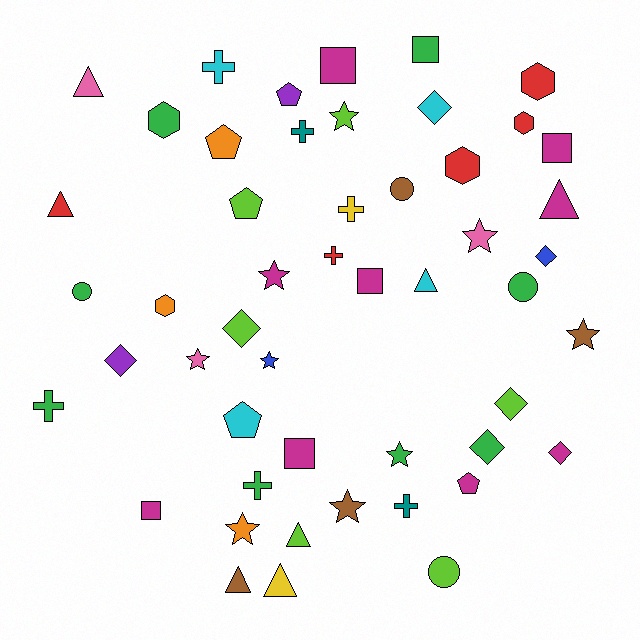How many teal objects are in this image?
There are 2 teal objects.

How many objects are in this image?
There are 50 objects.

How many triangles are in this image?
There are 7 triangles.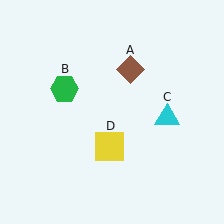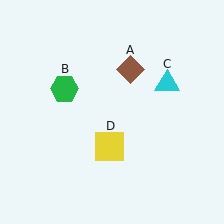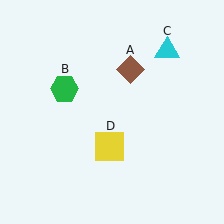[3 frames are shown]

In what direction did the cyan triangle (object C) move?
The cyan triangle (object C) moved up.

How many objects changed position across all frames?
1 object changed position: cyan triangle (object C).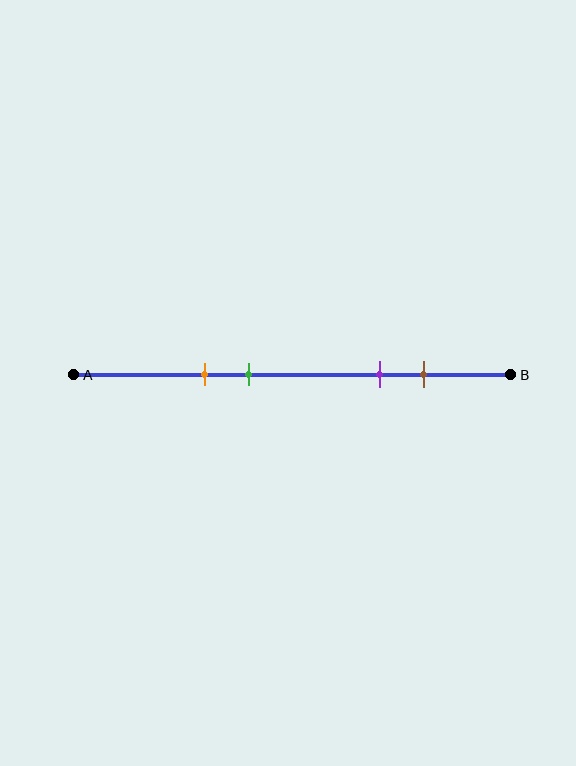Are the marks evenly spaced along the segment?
No, the marks are not evenly spaced.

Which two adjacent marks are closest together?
The orange and green marks are the closest adjacent pair.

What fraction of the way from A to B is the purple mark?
The purple mark is approximately 70% (0.7) of the way from A to B.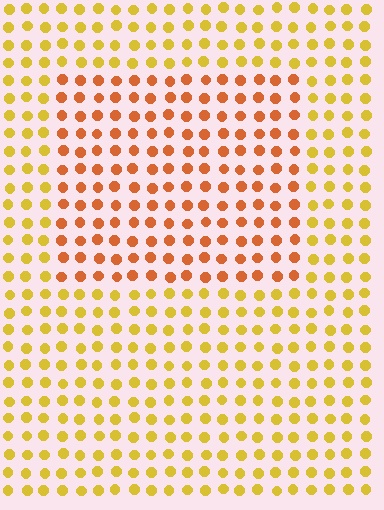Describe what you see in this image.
The image is filled with small yellow elements in a uniform arrangement. A rectangle-shaped region is visible where the elements are tinted to a slightly different hue, forming a subtle color boundary.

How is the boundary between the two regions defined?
The boundary is defined purely by a slight shift in hue (about 33 degrees). Spacing, size, and orientation are identical on both sides.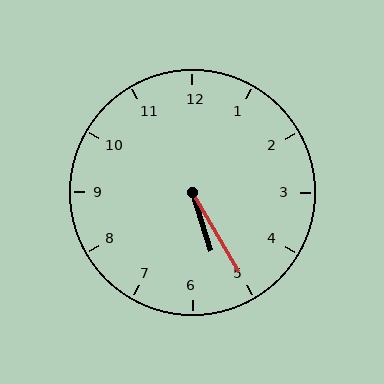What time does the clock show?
5:25.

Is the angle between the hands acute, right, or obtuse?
It is acute.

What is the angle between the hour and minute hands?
Approximately 12 degrees.